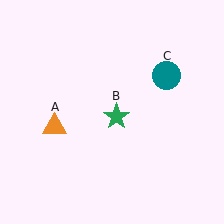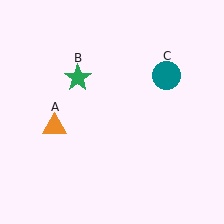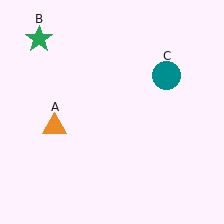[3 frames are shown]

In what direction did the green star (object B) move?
The green star (object B) moved up and to the left.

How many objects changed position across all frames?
1 object changed position: green star (object B).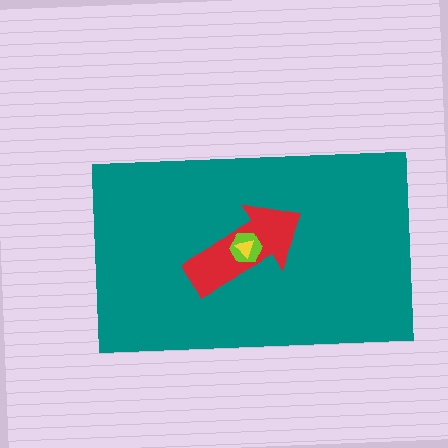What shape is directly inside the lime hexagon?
The yellow triangle.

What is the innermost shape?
The yellow triangle.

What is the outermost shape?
The teal rectangle.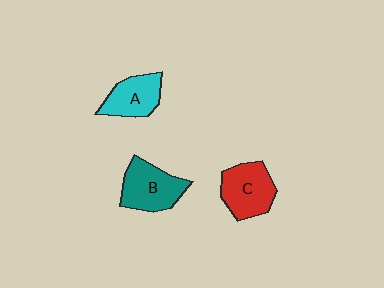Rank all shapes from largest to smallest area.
From largest to smallest: B (teal), C (red), A (cyan).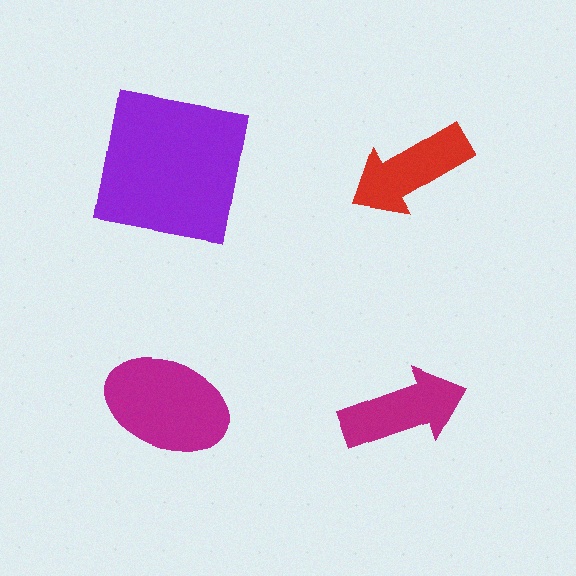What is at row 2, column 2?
A magenta arrow.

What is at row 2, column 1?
A magenta ellipse.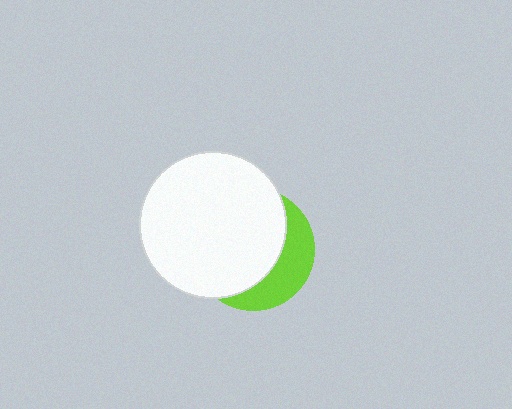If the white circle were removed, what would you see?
You would see the complete lime circle.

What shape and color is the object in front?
The object in front is a white circle.